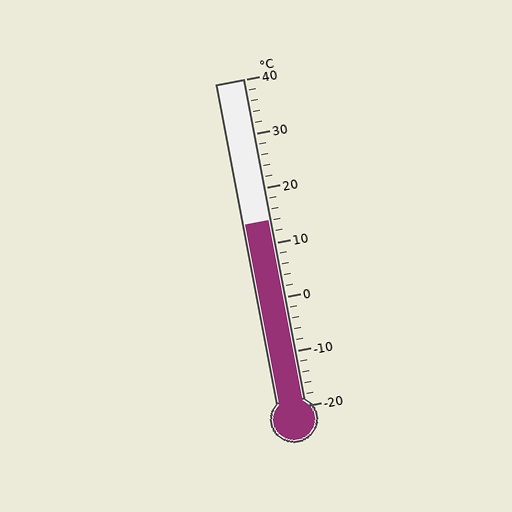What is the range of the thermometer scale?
The thermometer scale ranges from -20°C to 40°C.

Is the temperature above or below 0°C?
The temperature is above 0°C.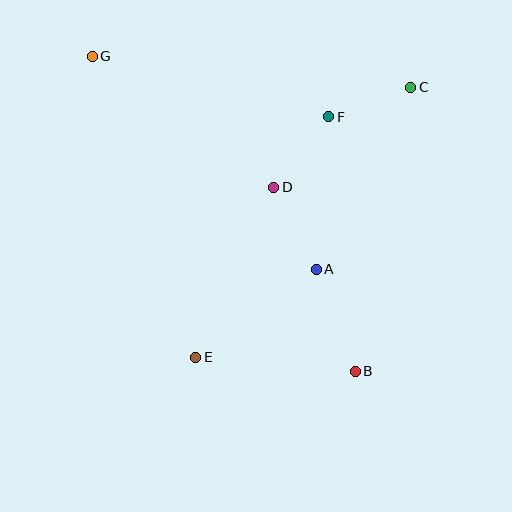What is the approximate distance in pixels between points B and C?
The distance between B and C is approximately 289 pixels.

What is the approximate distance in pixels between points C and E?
The distance between C and E is approximately 345 pixels.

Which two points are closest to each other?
Points C and F are closest to each other.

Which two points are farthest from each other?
Points B and G are farthest from each other.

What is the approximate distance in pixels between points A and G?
The distance between A and G is approximately 309 pixels.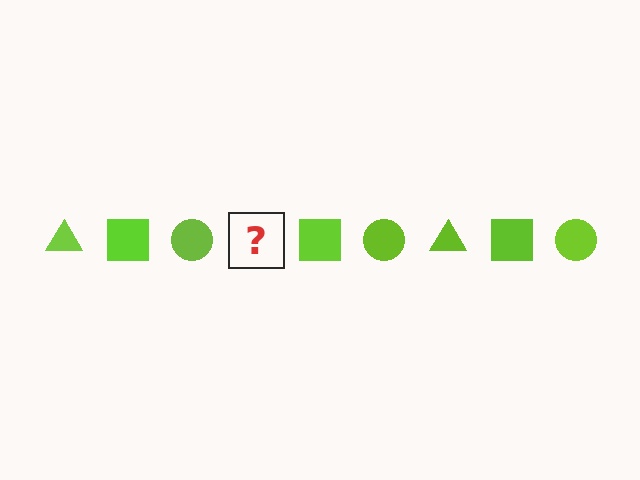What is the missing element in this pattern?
The missing element is a lime triangle.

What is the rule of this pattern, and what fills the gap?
The rule is that the pattern cycles through triangle, square, circle shapes in lime. The gap should be filled with a lime triangle.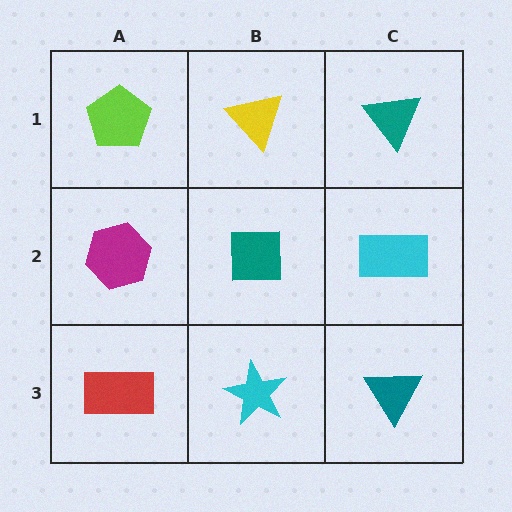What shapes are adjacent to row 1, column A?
A magenta hexagon (row 2, column A), a yellow triangle (row 1, column B).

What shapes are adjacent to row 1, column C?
A cyan rectangle (row 2, column C), a yellow triangle (row 1, column B).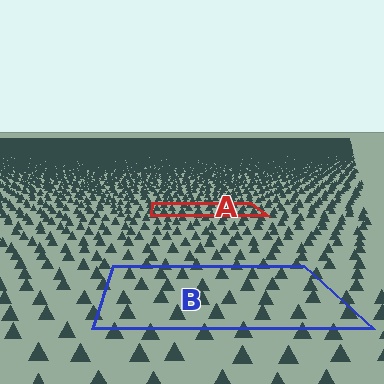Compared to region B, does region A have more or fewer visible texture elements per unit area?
Region A has more texture elements per unit area — they are packed more densely because it is farther away.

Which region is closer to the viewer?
Region B is closer. The texture elements there are larger and more spread out.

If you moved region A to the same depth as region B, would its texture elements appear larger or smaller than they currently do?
They would appear larger. At a closer depth, the same texture elements are projected at a bigger on-screen size.